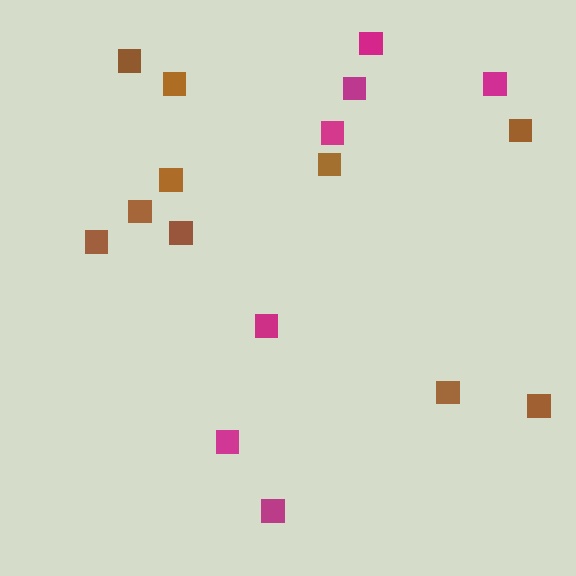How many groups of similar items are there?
There are 2 groups: one group of magenta squares (7) and one group of brown squares (10).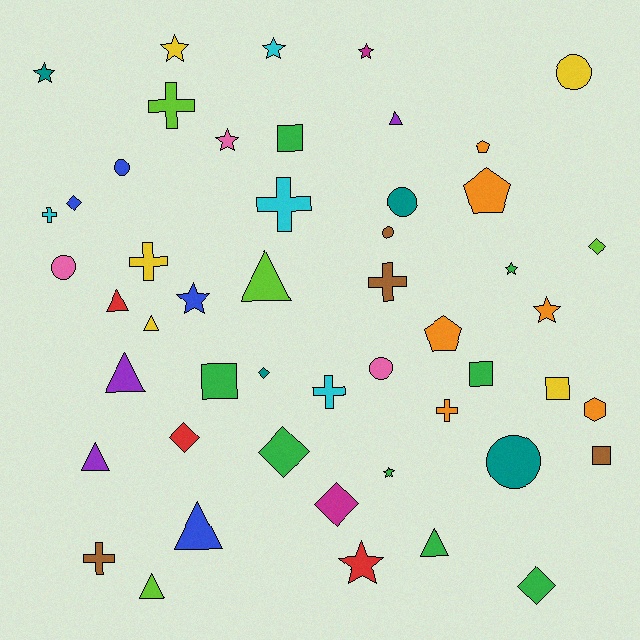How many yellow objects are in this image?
There are 5 yellow objects.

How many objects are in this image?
There are 50 objects.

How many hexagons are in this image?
There is 1 hexagon.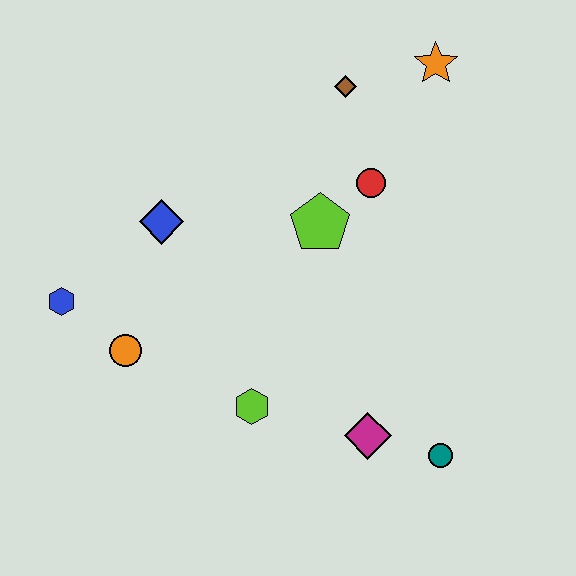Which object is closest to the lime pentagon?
The red circle is closest to the lime pentagon.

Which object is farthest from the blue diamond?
The teal circle is farthest from the blue diamond.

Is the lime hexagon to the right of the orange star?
No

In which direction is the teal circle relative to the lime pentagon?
The teal circle is below the lime pentagon.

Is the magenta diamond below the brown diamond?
Yes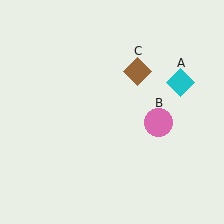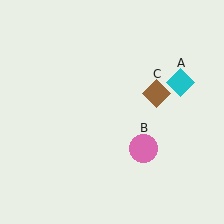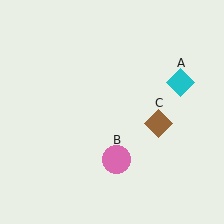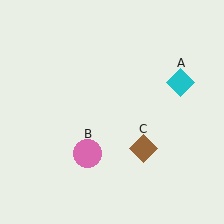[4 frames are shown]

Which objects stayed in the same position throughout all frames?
Cyan diamond (object A) remained stationary.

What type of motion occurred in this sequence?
The pink circle (object B), brown diamond (object C) rotated clockwise around the center of the scene.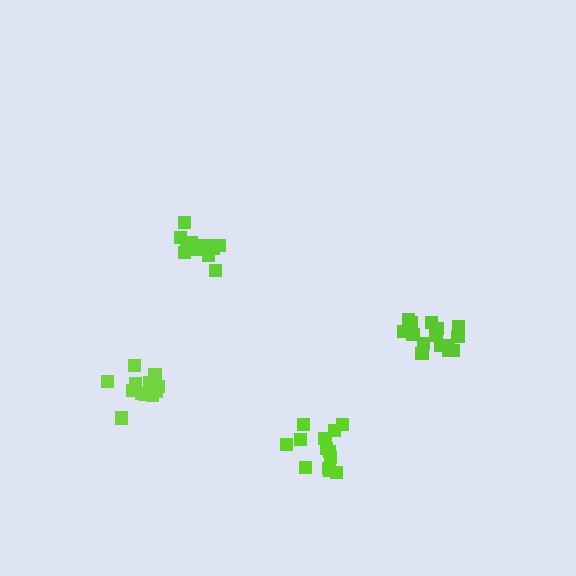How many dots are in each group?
Group 1: 13 dots, Group 2: 13 dots, Group 3: 13 dots, Group 4: 15 dots (54 total).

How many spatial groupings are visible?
There are 4 spatial groupings.